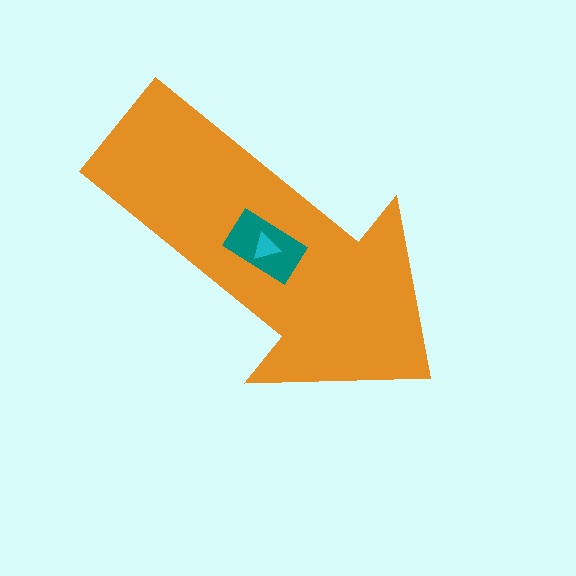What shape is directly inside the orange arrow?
The teal rectangle.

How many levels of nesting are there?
3.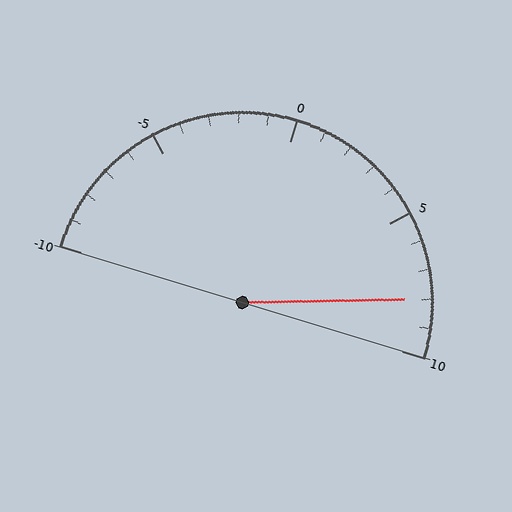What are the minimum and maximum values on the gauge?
The gauge ranges from -10 to 10.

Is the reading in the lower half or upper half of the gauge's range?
The reading is in the upper half of the range (-10 to 10).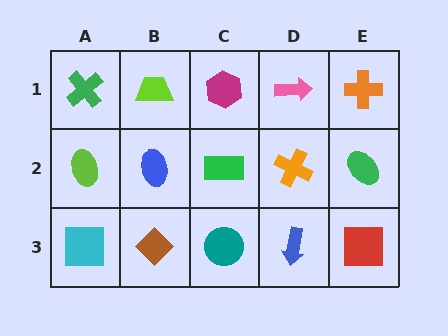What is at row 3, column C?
A teal circle.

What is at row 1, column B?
A lime trapezoid.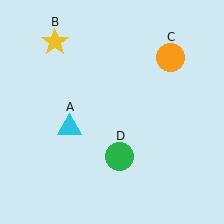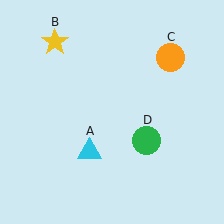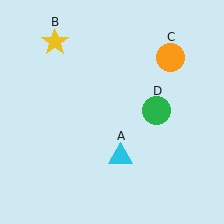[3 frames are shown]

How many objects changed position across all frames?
2 objects changed position: cyan triangle (object A), green circle (object D).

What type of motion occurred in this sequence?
The cyan triangle (object A), green circle (object D) rotated counterclockwise around the center of the scene.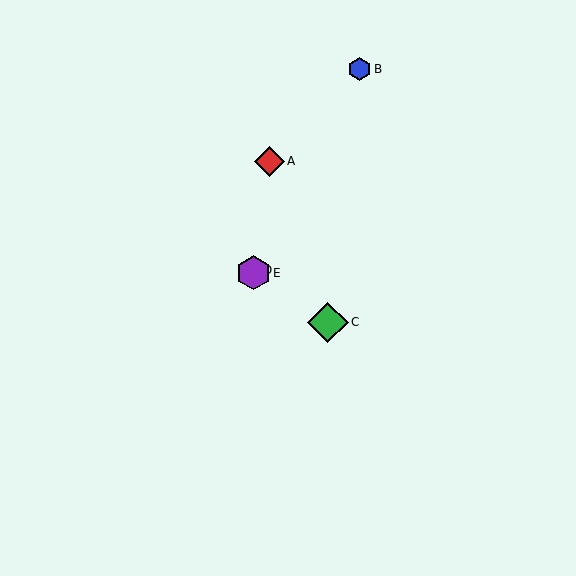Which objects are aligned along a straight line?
Objects C, D, E are aligned along a straight line.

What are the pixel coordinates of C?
Object C is at (328, 322).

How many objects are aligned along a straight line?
3 objects (C, D, E) are aligned along a straight line.